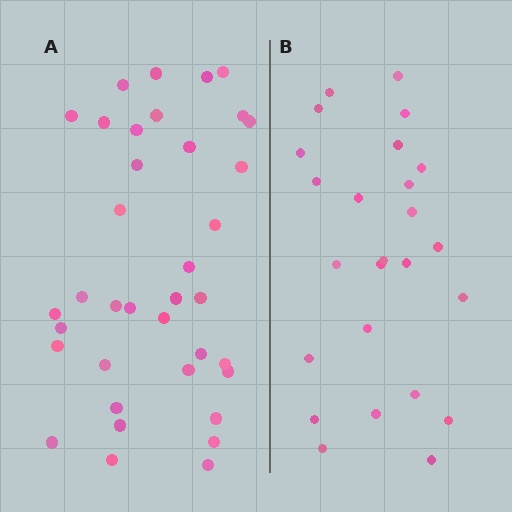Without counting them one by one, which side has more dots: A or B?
Region A (the left region) has more dots.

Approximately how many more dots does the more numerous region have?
Region A has roughly 12 or so more dots than region B.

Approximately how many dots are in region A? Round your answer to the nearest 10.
About 40 dots. (The exact count is 37, which rounds to 40.)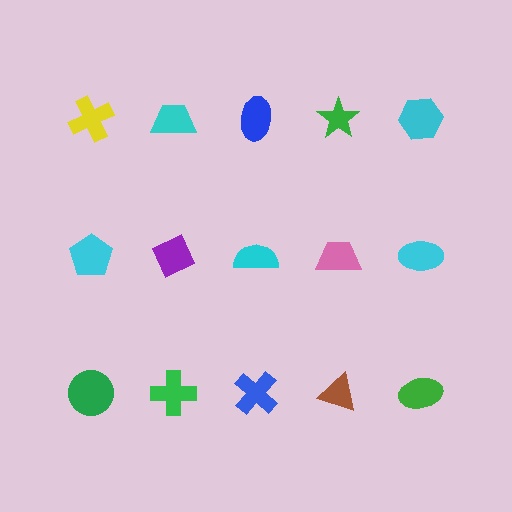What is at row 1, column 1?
A yellow cross.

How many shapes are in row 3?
5 shapes.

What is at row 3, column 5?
A green ellipse.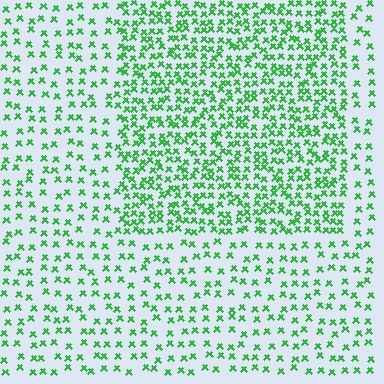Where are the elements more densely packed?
The elements are more densely packed inside the rectangle boundary.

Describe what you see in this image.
The image contains small green elements arranged at two different densities. A rectangle-shaped region is visible where the elements are more densely packed than the surrounding area.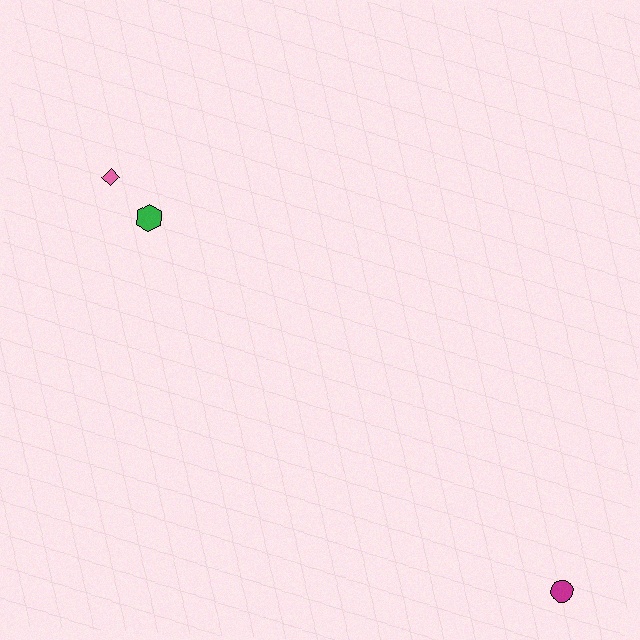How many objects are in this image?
There are 3 objects.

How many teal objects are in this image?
There are no teal objects.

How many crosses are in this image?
There are no crosses.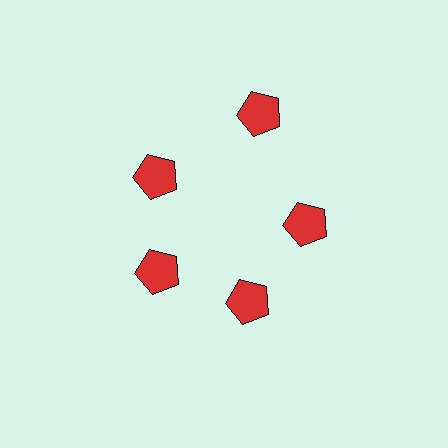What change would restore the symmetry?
The symmetry would be restored by moving it inward, back onto the ring so that all 5 pentagons sit at equal angles and equal distance from the center.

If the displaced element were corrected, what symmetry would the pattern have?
It would have 5-fold rotational symmetry — the pattern would map onto itself every 72 degrees.